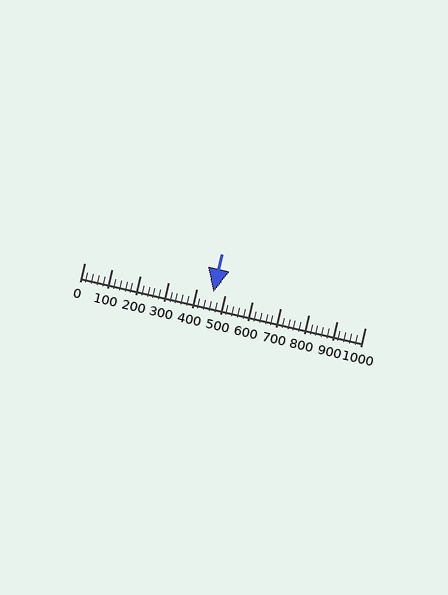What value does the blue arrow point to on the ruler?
The blue arrow points to approximately 460.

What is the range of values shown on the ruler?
The ruler shows values from 0 to 1000.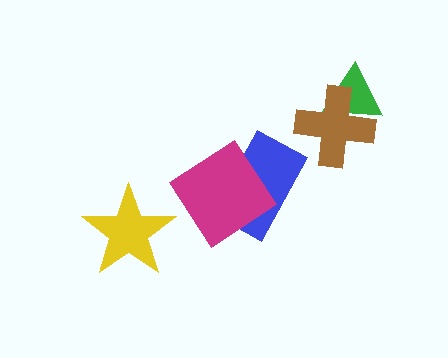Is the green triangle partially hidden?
Yes, it is partially covered by another shape.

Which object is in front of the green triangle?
The brown cross is in front of the green triangle.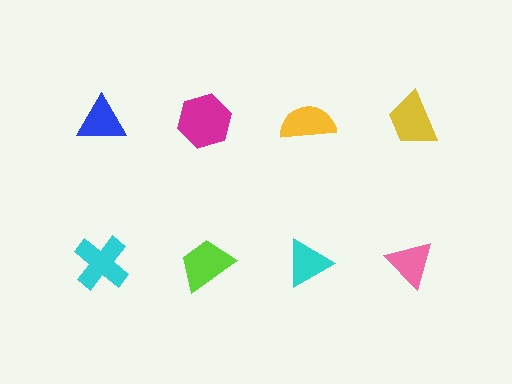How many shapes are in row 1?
4 shapes.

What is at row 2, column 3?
A cyan triangle.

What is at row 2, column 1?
A cyan cross.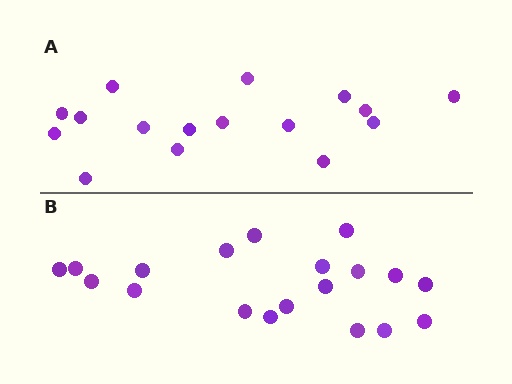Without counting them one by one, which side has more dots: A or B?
Region B (the bottom region) has more dots.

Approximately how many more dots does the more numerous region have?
Region B has just a few more — roughly 2 or 3 more dots than region A.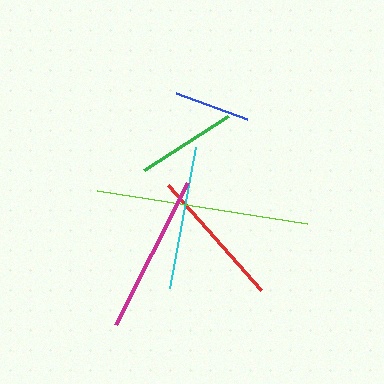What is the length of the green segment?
The green segment is approximately 99 pixels long.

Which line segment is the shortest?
The blue line is the shortest at approximately 75 pixels.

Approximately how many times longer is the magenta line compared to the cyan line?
The magenta line is approximately 1.1 times the length of the cyan line.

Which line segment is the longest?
The lime line is the longest at approximately 213 pixels.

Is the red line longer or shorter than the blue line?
The red line is longer than the blue line.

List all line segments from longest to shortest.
From longest to shortest: lime, magenta, cyan, red, green, blue.